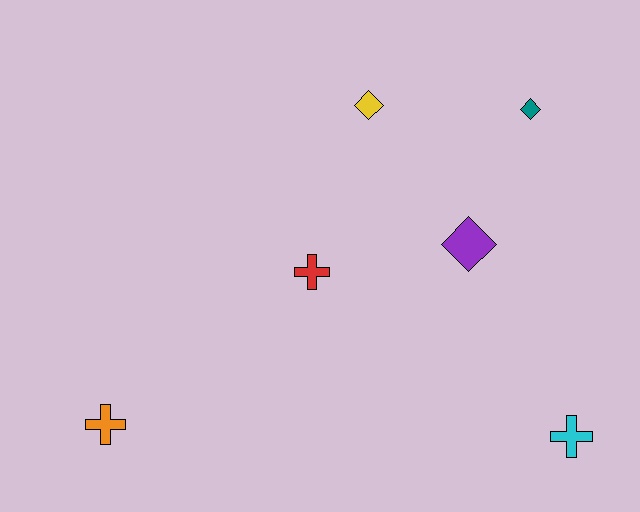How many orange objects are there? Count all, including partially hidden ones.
There is 1 orange object.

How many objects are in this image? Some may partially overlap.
There are 6 objects.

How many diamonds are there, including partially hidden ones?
There are 3 diamonds.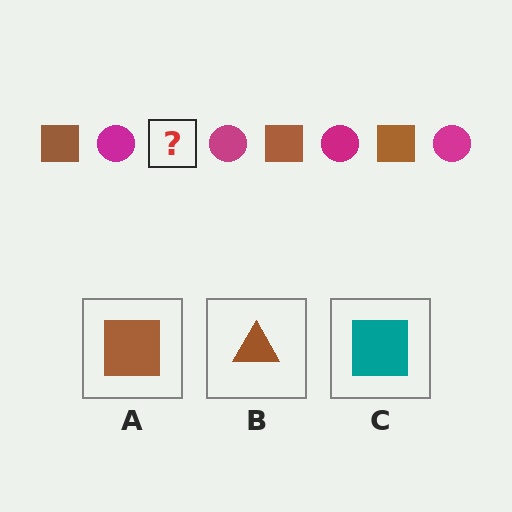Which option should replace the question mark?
Option A.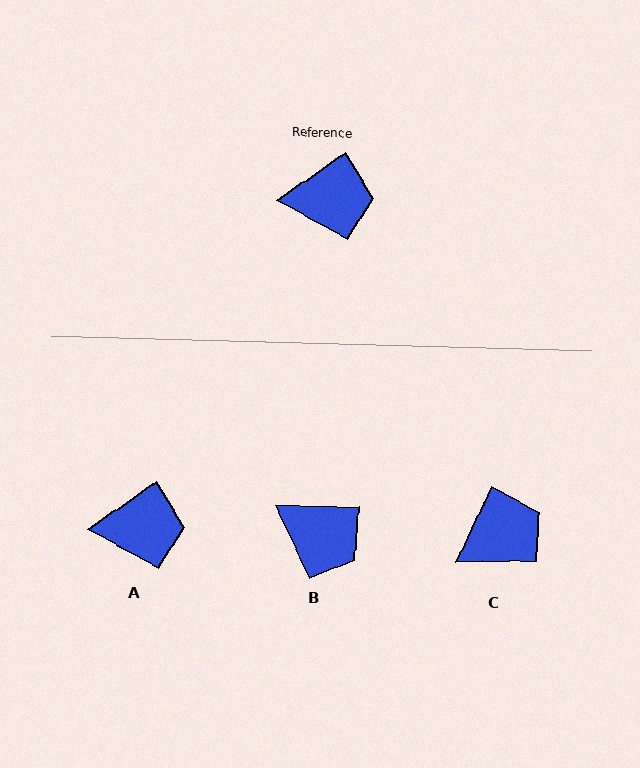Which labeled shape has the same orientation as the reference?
A.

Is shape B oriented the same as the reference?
No, it is off by about 36 degrees.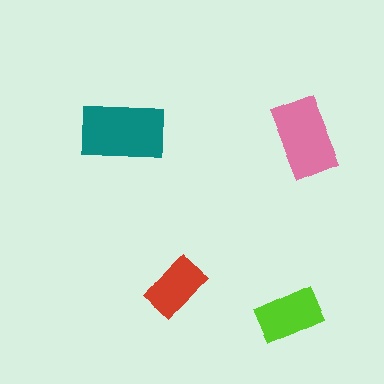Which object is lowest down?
The lime rectangle is bottommost.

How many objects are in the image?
There are 4 objects in the image.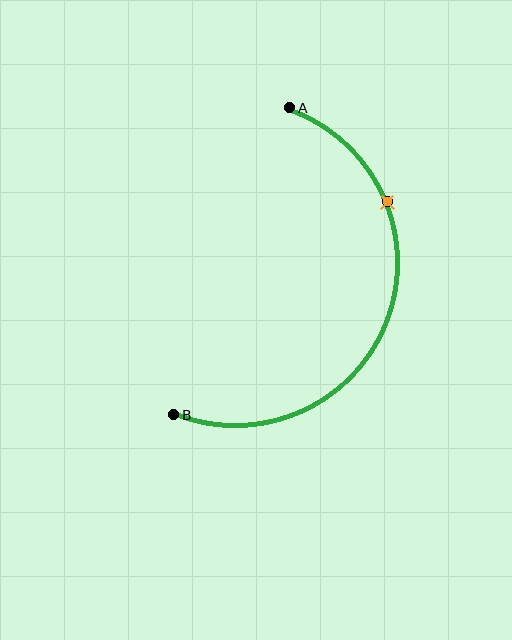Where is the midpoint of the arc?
The arc midpoint is the point on the curve farthest from the straight line joining A and B. It sits to the right of that line.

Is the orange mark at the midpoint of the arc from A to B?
No. The orange mark lies on the arc but is closer to endpoint A. The arc midpoint would be at the point on the curve equidistant along the arc from both A and B.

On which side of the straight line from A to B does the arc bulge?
The arc bulges to the right of the straight line connecting A and B.